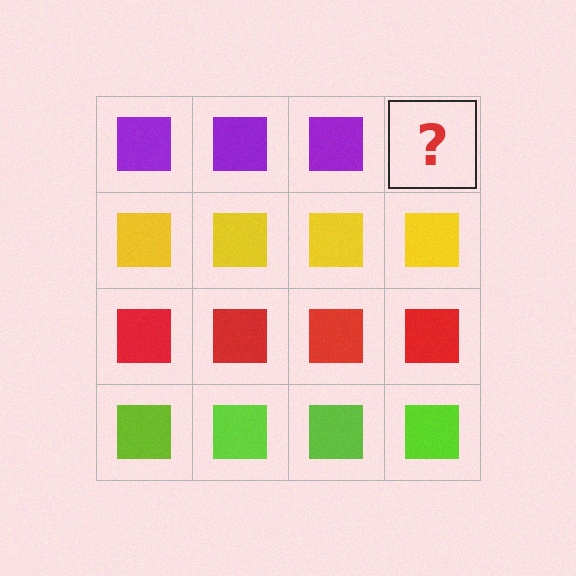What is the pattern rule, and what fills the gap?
The rule is that each row has a consistent color. The gap should be filled with a purple square.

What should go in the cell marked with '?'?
The missing cell should contain a purple square.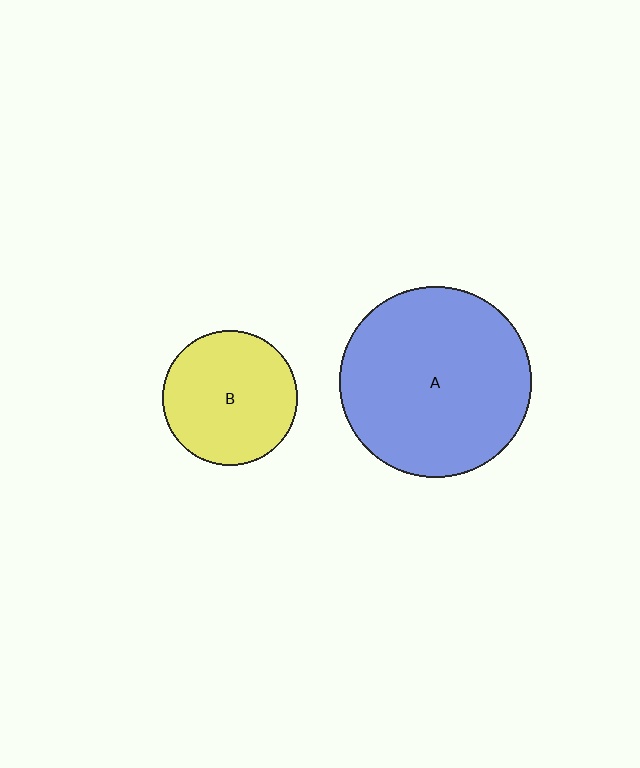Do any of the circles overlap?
No, none of the circles overlap.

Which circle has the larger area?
Circle A (blue).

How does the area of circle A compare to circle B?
Approximately 2.0 times.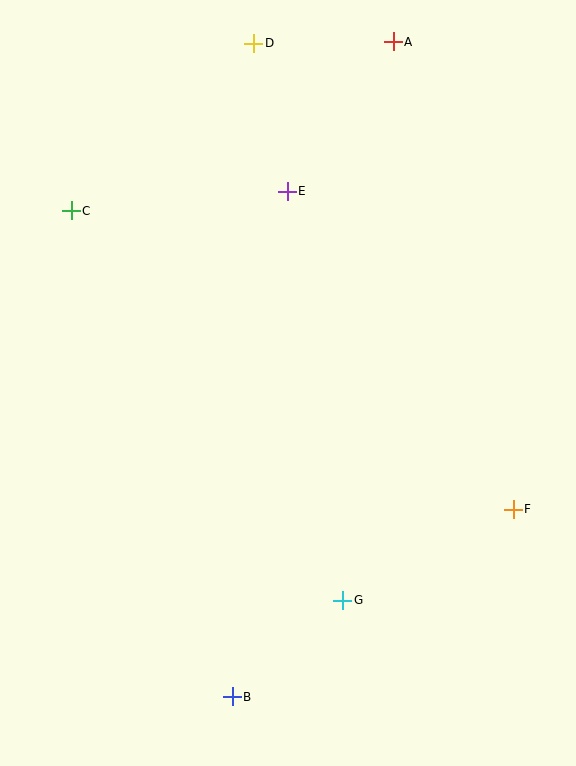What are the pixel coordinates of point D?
Point D is at (254, 43).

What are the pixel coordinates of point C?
Point C is at (71, 211).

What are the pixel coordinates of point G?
Point G is at (343, 600).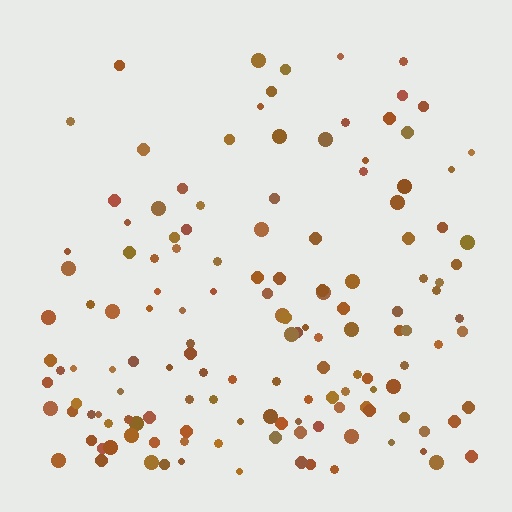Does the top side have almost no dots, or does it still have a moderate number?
Still a moderate number, just noticeably fewer than the bottom.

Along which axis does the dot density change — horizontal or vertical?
Vertical.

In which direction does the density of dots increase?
From top to bottom, with the bottom side densest.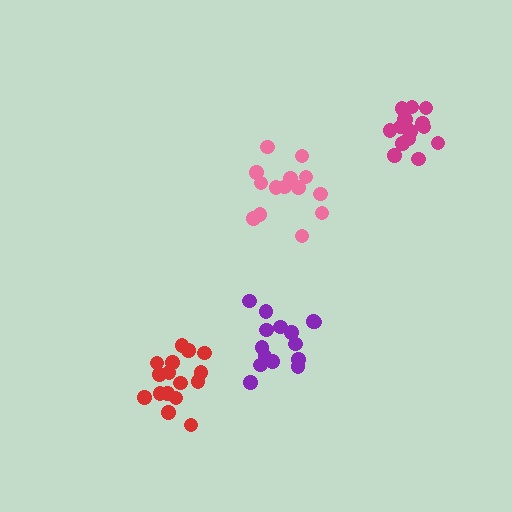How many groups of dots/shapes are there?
There are 4 groups.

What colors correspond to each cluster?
The clusters are colored: magenta, purple, pink, red.